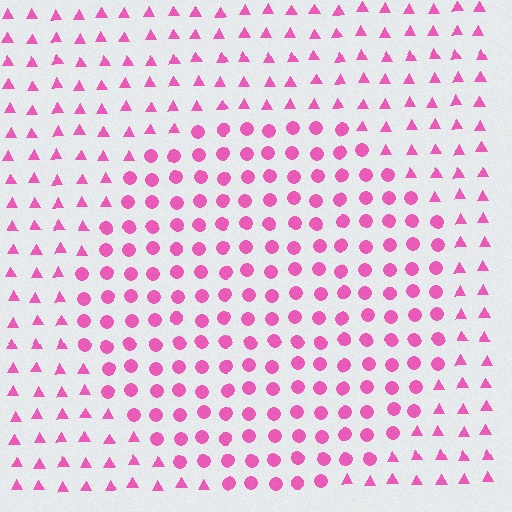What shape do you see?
I see a circle.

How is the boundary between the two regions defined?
The boundary is defined by a change in element shape: circles inside vs. triangles outside. All elements share the same color and spacing.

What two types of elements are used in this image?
The image uses circles inside the circle region and triangles outside it.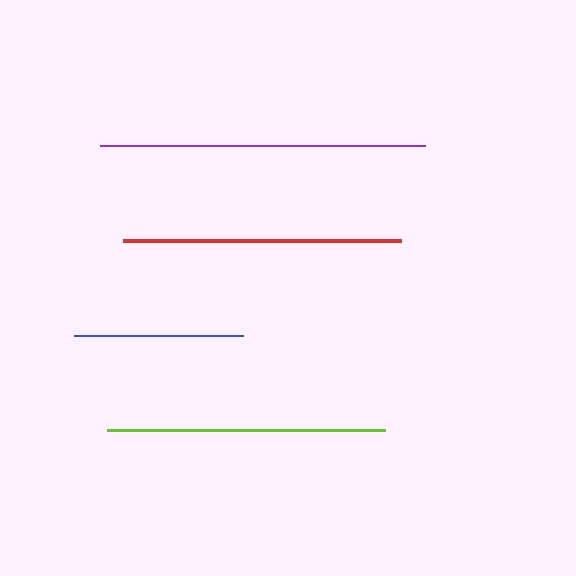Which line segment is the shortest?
The blue line is the shortest at approximately 170 pixels.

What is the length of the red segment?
The red segment is approximately 278 pixels long.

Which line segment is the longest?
The purple line is the longest at approximately 325 pixels.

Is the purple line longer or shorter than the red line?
The purple line is longer than the red line.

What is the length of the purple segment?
The purple segment is approximately 325 pixels long.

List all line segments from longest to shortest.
From longest to shortest: purple, red, lime, blue.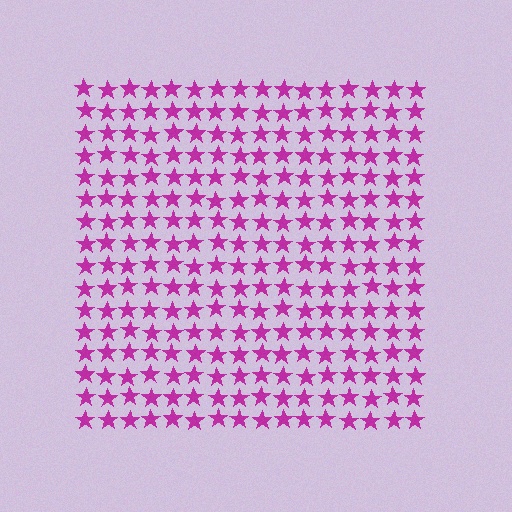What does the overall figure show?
The overall figure shows a square.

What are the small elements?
The small elements are stars.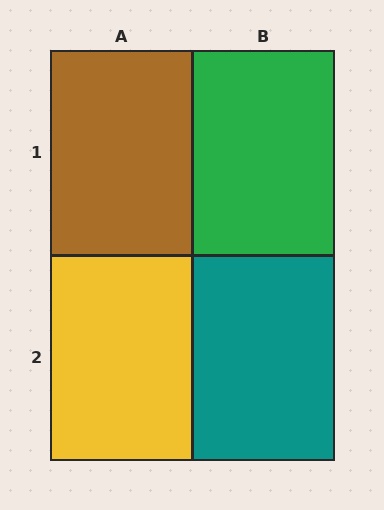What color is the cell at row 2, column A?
Yellow.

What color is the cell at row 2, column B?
Teal.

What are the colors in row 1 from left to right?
Brown, green.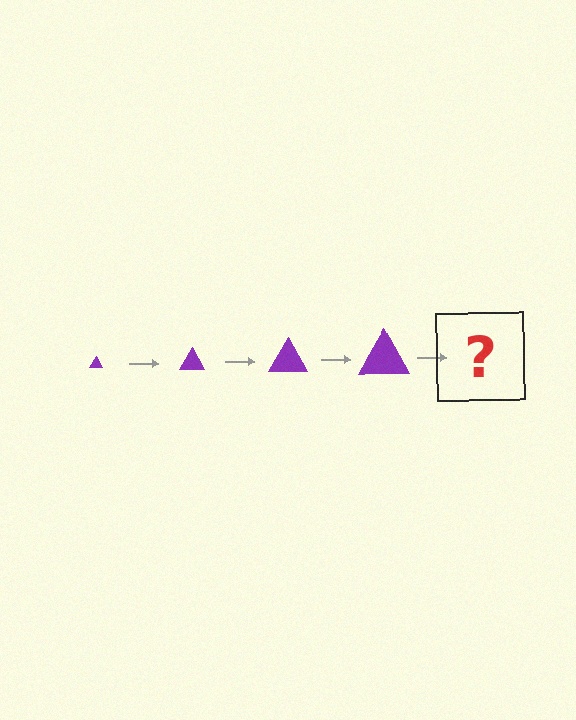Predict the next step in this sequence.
The next step is a purple triangle, larger than the previous one.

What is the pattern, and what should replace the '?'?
The pattern is that the triangle gets progressively larger each step. The '?' should be a purple triangle, larger than the previous one.